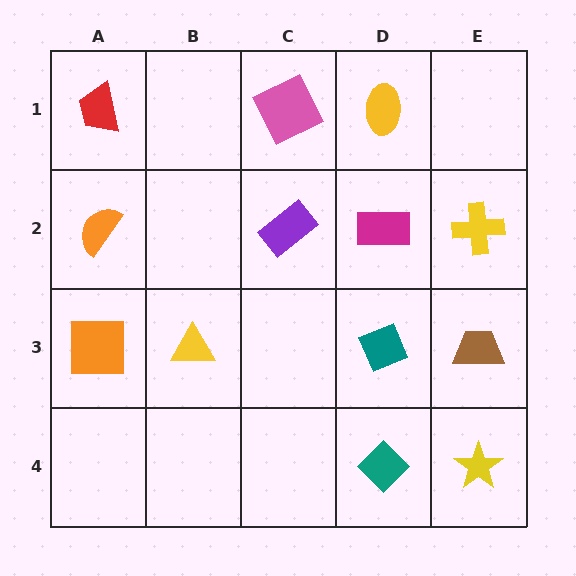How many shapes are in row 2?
4 shapes.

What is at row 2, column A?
An orange semicircle.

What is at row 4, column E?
A yellow star.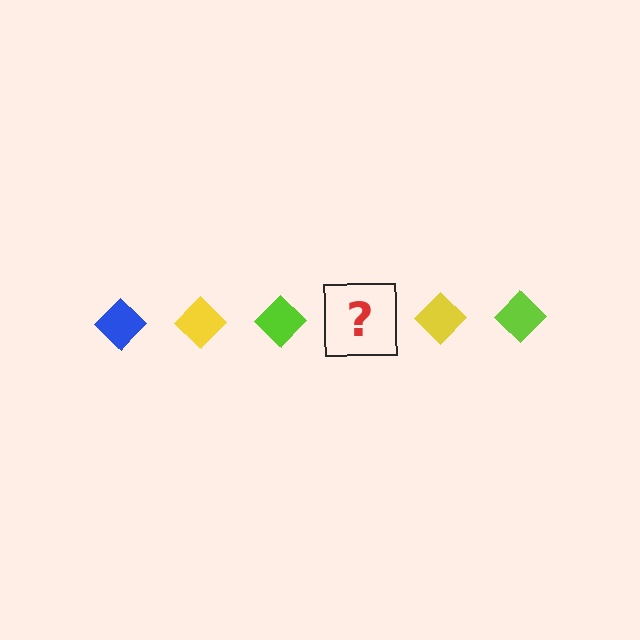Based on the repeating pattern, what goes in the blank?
The blank should be a blue diamond.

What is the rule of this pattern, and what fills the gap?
The rule is that the pattern cycles through blue, yellow, lime diamonds. The gap should be filled with a blue diamond.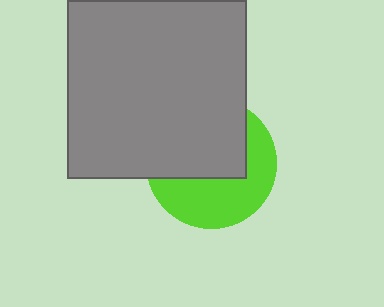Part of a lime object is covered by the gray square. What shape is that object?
It is a circle.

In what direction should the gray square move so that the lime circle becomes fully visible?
The gray square should move up. That is the shortest direction to clear the overlap and leave the lime circle fully visible.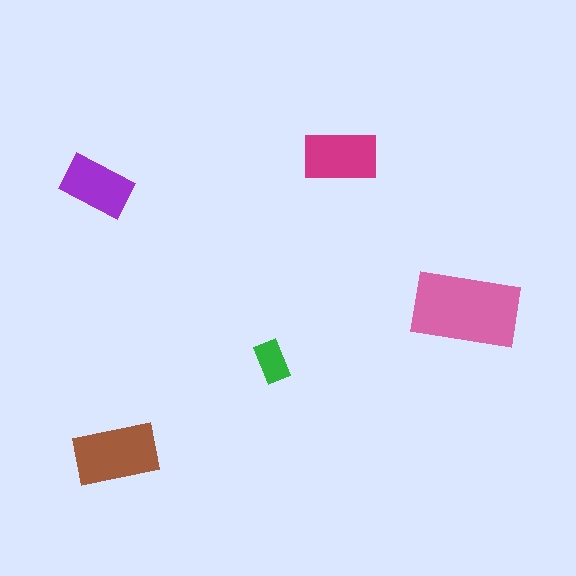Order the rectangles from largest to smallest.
the pink one, the brown one, the magenta one, the purple one, the green one.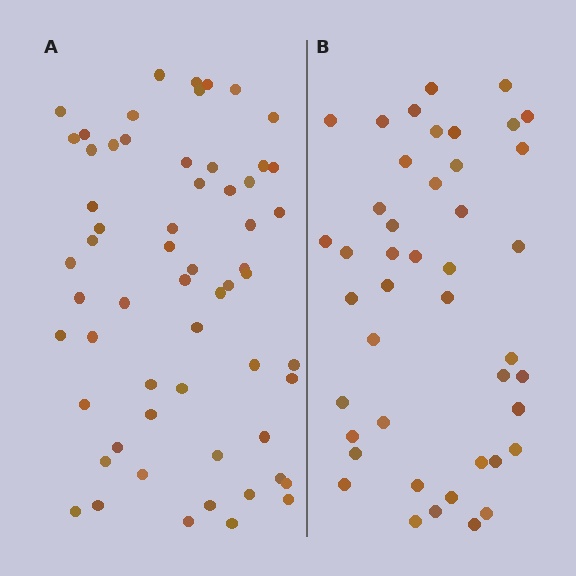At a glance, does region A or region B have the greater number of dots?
Region A (the left region) has more dots.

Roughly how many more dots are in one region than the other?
Region A has approximately 15 more dots than region B.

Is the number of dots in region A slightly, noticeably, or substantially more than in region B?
Region A has noticeably more, but not dramatically so. The ratio is roughly 1.4 to 1.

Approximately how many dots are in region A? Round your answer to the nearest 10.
About 60 dots.